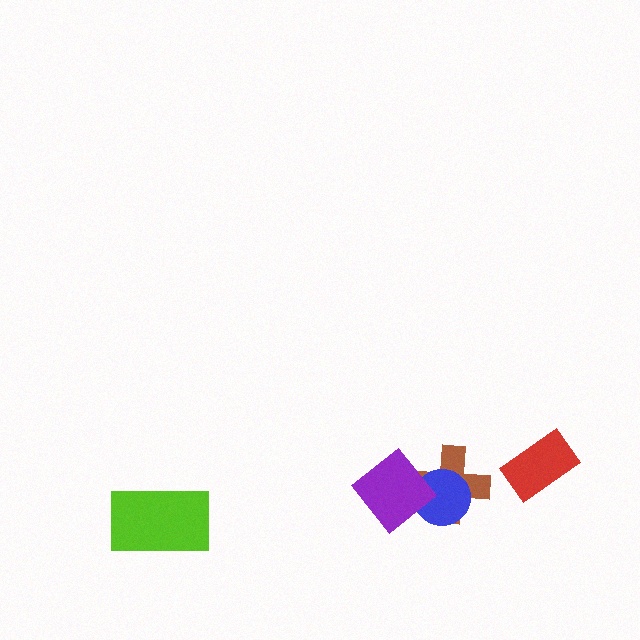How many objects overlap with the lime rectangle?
0 objects overlap with the lime rectangle.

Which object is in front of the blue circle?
The purple diamond is in front of the blue circle.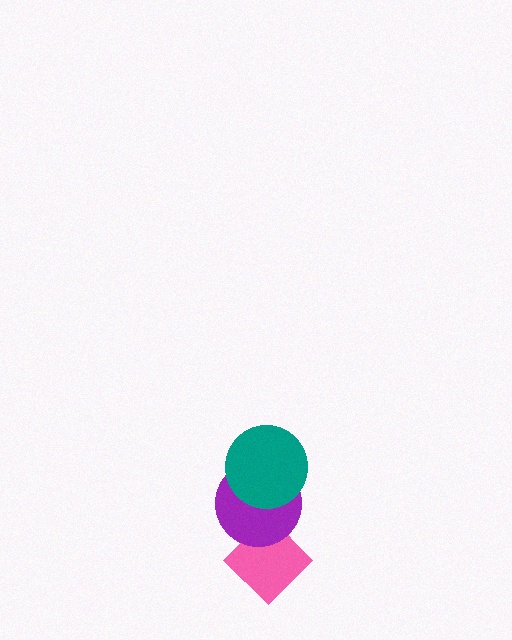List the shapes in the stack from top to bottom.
From top to bottom: the teal circle, the purple circle, the pink diamond.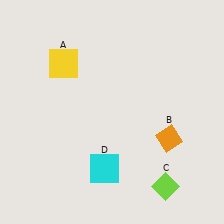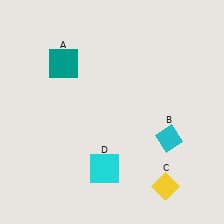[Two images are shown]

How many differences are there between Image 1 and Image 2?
There are 3 differences between the two images.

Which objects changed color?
A changed from yellow to teal. B changed from orange to cyan. C changed from lime to yellow.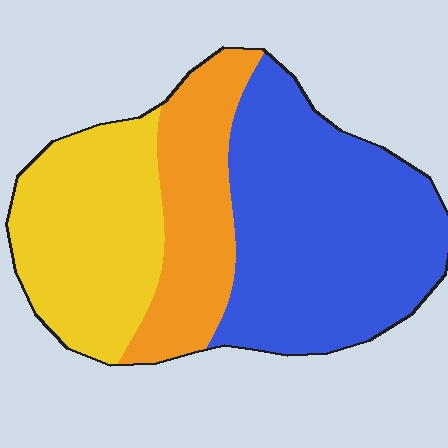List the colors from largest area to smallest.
From largest to smallest: blue, yellow, orange.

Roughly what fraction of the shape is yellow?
Yellow takes up about one third (1/3) of the shape.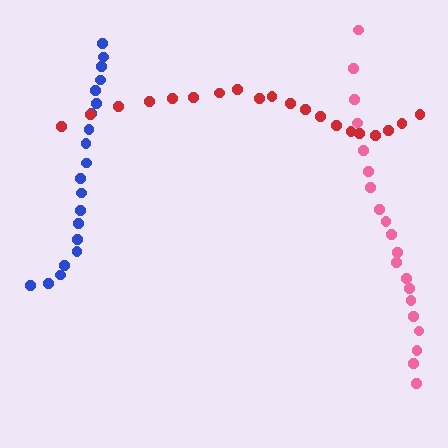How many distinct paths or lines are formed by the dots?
There are 3 distinct paths.